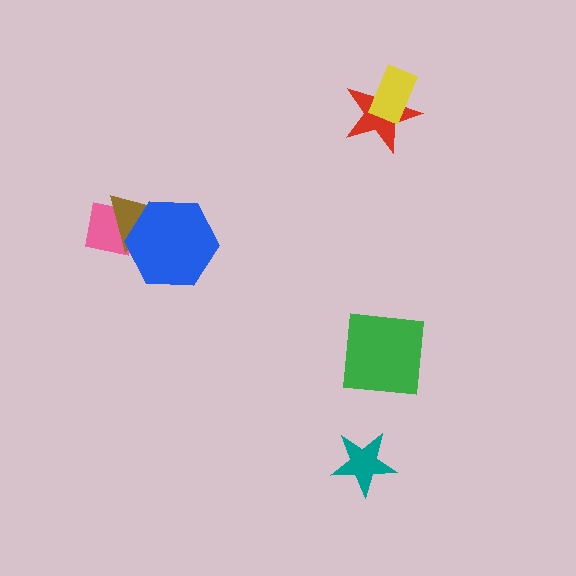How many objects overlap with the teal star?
0 objects overlap with the teal star.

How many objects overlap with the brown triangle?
2 objects overlap with the brown triangle.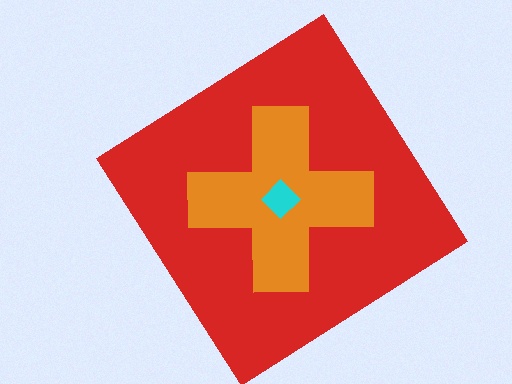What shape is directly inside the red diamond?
The orange cross.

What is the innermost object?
The cyan diamond.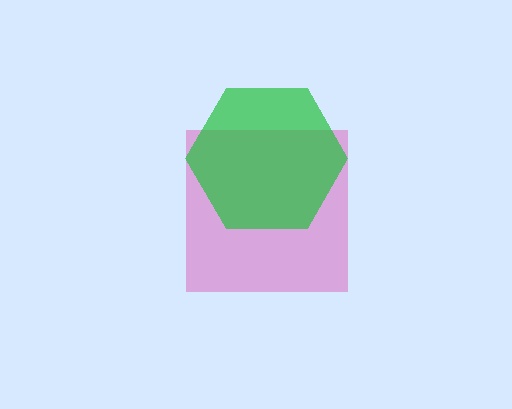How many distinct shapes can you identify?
There are 2 distinct shapes: a pink square, a green hexagon.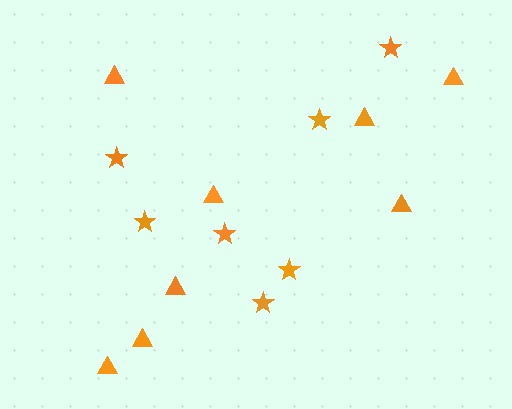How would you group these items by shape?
There are 2 groups: one group of triangles (8) and one group of stars (7).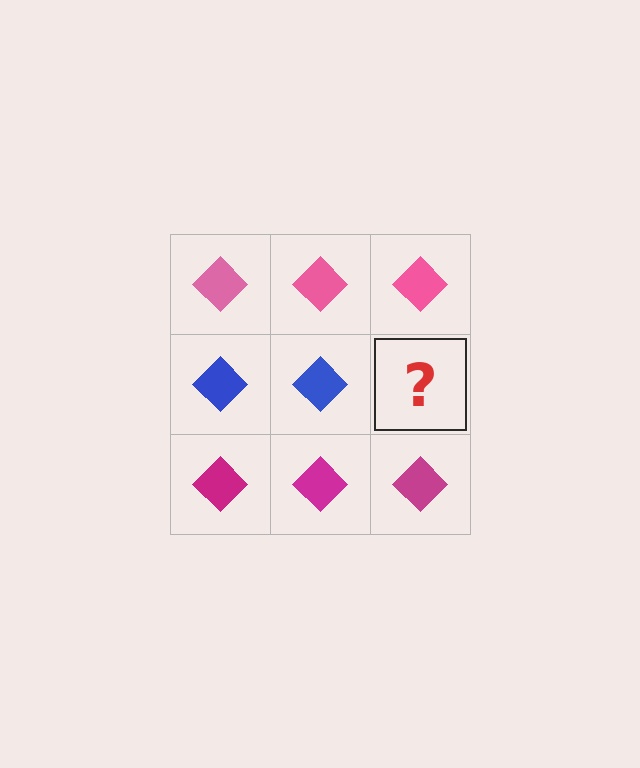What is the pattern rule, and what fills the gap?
The rule is that each row has a consistent color. The gap should be filled with a blue diamond.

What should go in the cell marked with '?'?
The missing cell should contain a blue diamond.